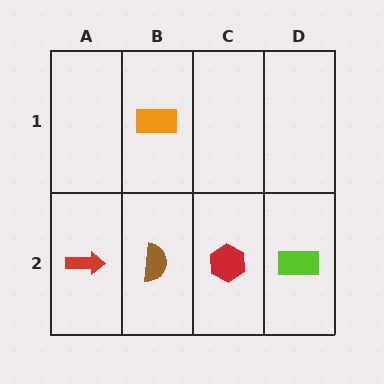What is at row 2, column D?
A lime rectangle.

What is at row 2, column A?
A red arrow.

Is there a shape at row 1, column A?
No, that cell is empty.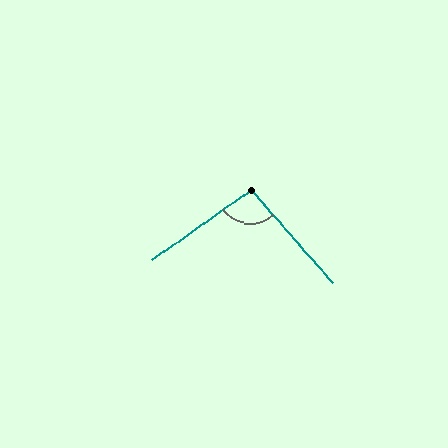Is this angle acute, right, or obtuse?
It is obtuse.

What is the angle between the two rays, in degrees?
Approximately 96 degrees.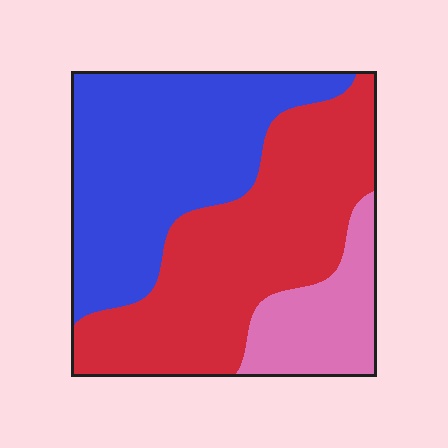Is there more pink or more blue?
Blue.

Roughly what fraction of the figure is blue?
Blue takes up about two fifths (2/5) of the figure.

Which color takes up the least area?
Pink, at roughly 15%.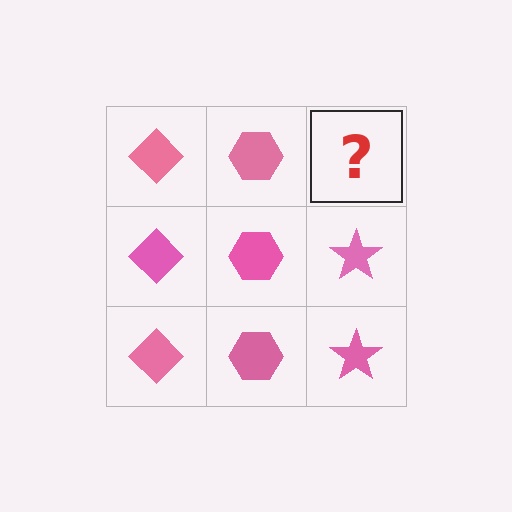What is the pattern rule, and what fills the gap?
The rule is that each column has a consistent shape. The gap should be filled with a pink star.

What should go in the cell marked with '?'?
The missing cell should contain a pink star.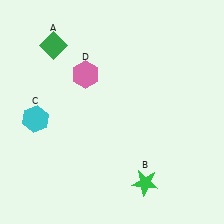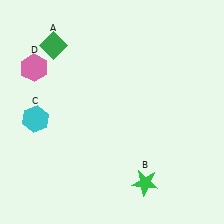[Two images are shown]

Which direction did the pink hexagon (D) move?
The pink hexagon (D) moved left.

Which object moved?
The pink hexagon (D) moved left.